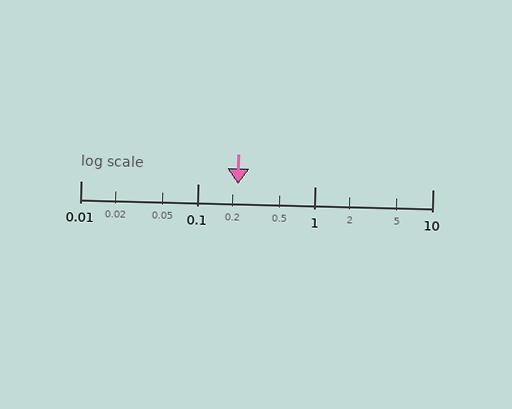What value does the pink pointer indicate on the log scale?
The pointer indicates approximately 0.22.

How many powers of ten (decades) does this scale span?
The scale spans 3 decades, from 0.01 to 10.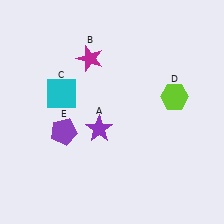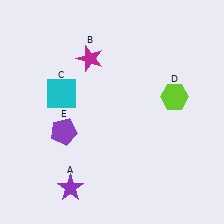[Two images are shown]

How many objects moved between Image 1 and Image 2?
1 object moved between the two images.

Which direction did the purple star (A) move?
The purple star (A) moved down.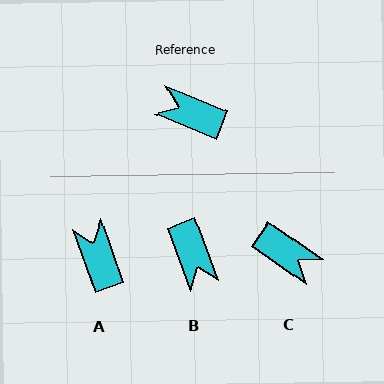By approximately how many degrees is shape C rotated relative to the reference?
Approximately 168 degrees counter-clockwise.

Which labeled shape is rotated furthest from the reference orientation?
C, about 168 degrees away.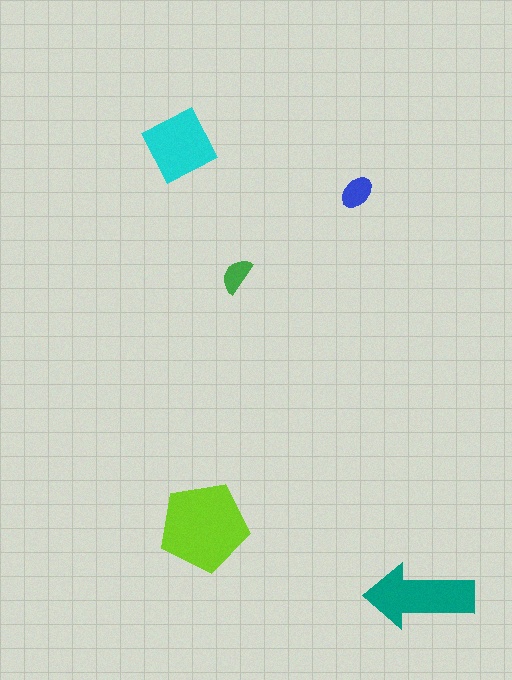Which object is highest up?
The cyan square is topmost.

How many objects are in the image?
There are 5 objects in the image.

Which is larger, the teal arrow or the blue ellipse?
The teal arrow.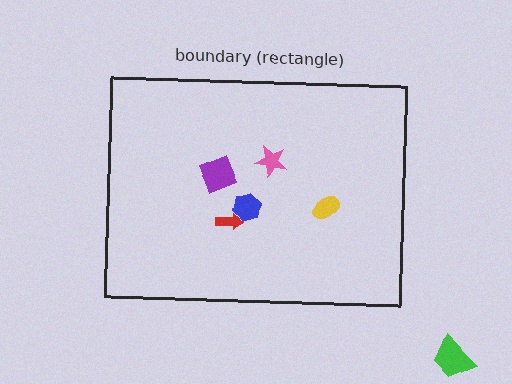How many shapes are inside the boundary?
5 inside, 1 outside.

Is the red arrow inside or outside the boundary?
Inside.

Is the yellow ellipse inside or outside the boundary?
Inside.